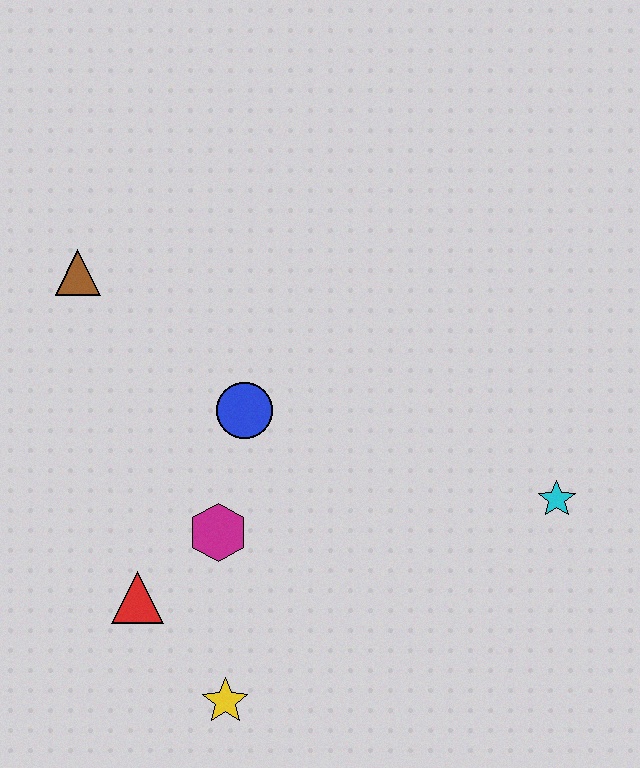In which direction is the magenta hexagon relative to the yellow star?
The magenta hexagon is above the yellow star.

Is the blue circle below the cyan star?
No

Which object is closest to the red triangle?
The magenta hexagon is closest to the red triangle.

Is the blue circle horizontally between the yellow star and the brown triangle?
No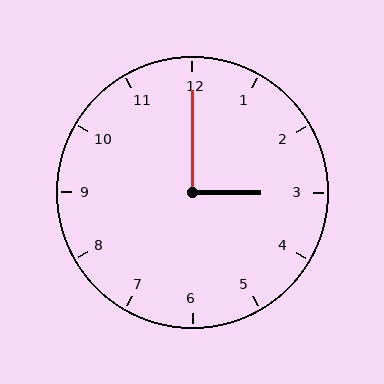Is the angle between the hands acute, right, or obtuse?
It is right.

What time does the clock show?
3:00.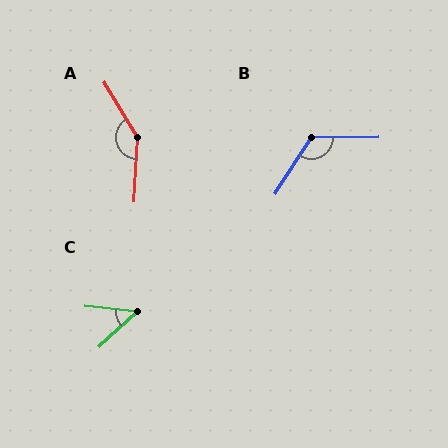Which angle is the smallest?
C, at approximately 49 degrees.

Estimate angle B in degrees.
Approximately 124 degrees.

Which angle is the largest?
A, at approximately 146 degrees.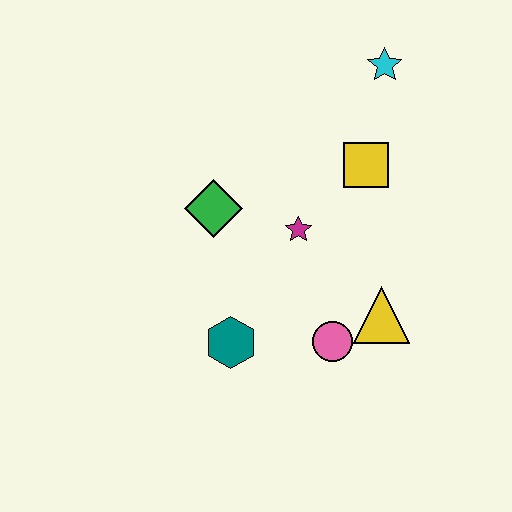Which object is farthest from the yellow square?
The teal hexagon is farthest from the yellow square.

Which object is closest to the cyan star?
The yellow square is closest to the cyan star.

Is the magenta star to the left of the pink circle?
Yes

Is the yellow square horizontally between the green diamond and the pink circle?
No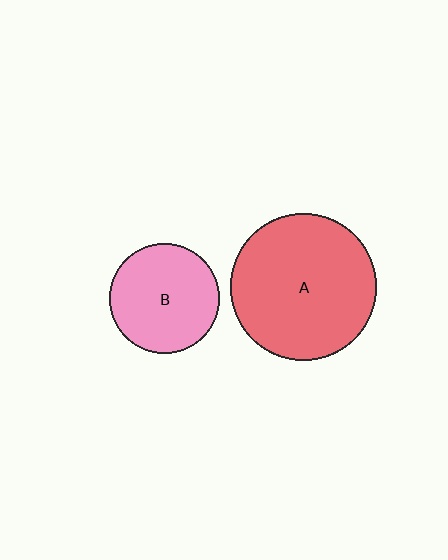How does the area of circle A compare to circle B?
Approximately 1.8 times.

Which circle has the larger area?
Circle A (red).